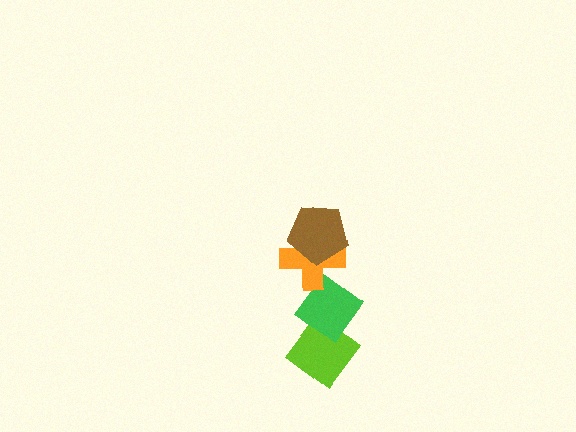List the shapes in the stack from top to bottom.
From top to bottom: the brown pentagon, the orange cross, the green diamond, the lime diamond.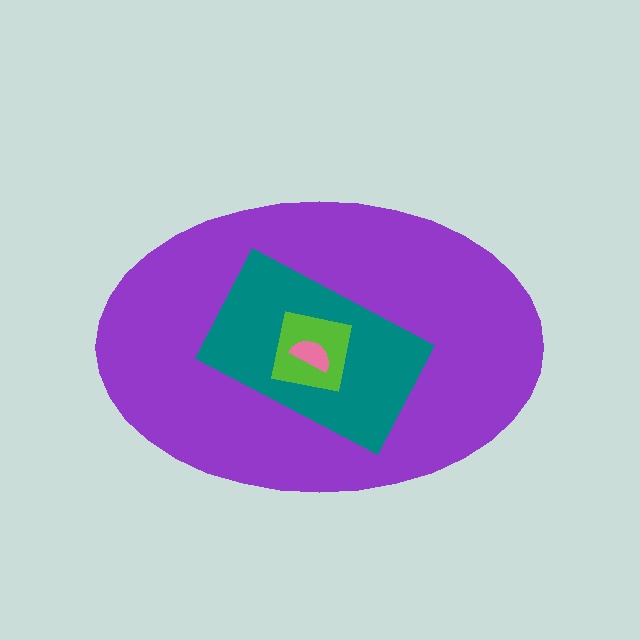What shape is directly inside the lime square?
The pink semicircle.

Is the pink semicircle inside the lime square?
Yes.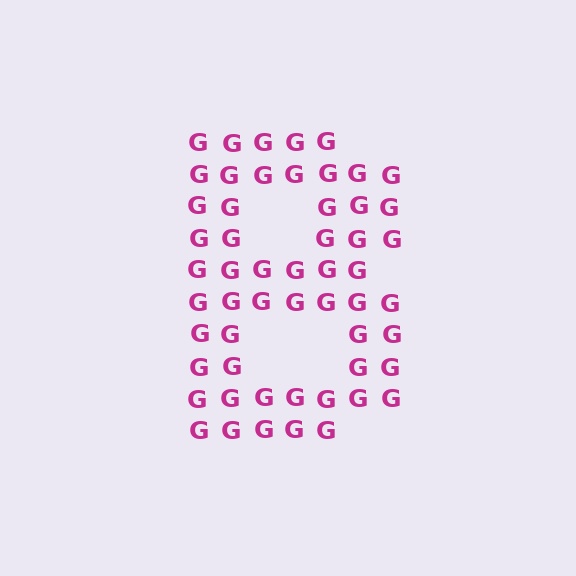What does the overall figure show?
The overall figure shows the letter B.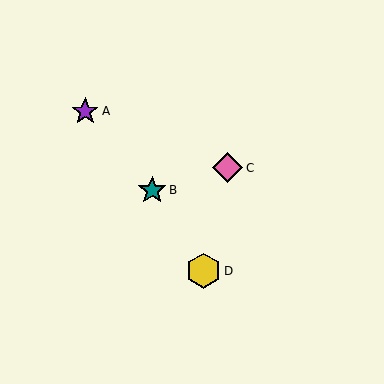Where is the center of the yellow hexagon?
The center of the yellow hexagon is at (203, 271).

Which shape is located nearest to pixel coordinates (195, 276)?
The yellow hexagon (labeled D) at (203, 271) is nearest to that location.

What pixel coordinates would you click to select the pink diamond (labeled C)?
Click at (228, 168) to select the pink diamond C.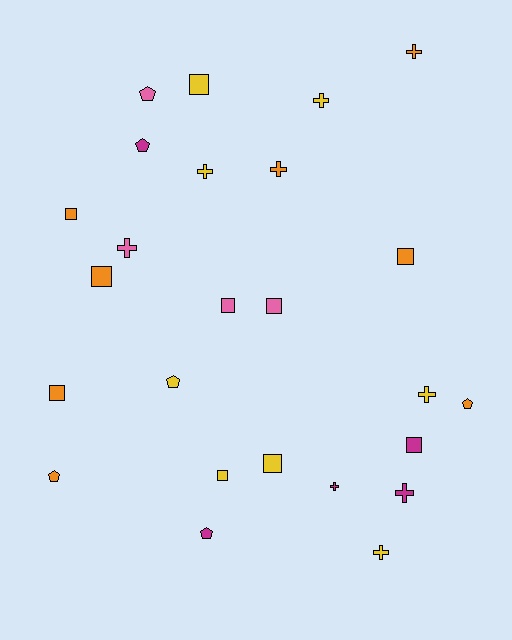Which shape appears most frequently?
Square, with 10 objects.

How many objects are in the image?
There are 25 objects.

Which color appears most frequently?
Orange, with 8 objects.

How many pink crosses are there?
There is 1 pink cross.